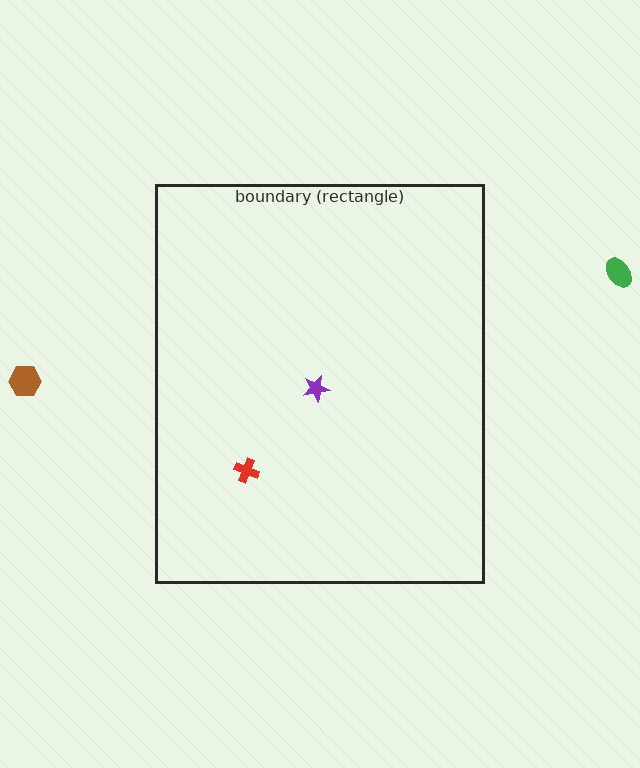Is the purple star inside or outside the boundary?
Inside.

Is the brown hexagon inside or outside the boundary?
Outside.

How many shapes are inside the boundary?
2 inside, 2 outside.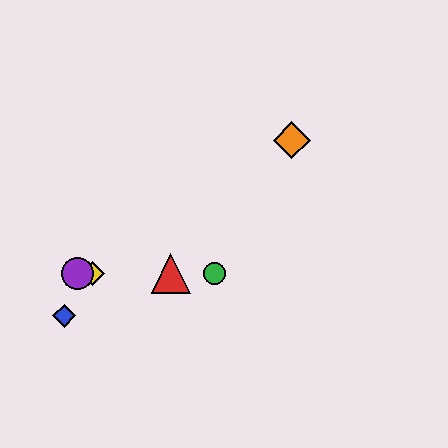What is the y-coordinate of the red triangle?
The red triangle is at y≈273.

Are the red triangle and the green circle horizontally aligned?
Yes, both are at y≈273.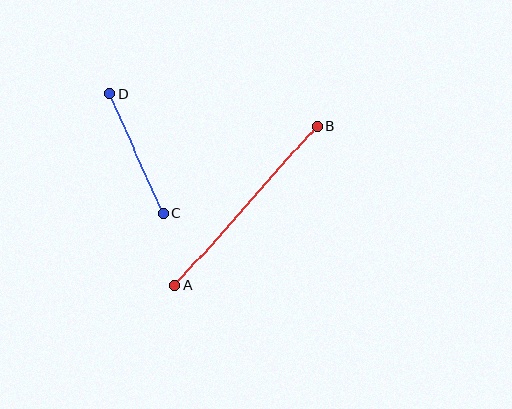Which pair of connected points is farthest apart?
Points A and B are farthest apart.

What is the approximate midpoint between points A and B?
The midpoint is at approximately (246, 206) pixels.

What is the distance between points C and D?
The distance is approximately 131 pixels.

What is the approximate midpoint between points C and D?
The midpoint is at approximately (136, 153) pixels.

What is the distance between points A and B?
The distance is approximately 214 pixels.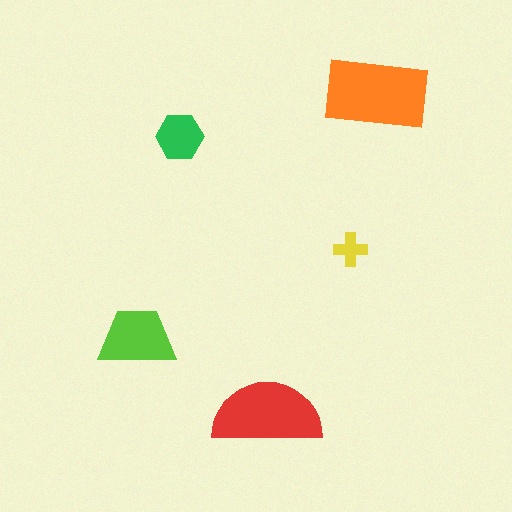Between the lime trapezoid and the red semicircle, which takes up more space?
The red semicircle.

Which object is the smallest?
The yellow cross.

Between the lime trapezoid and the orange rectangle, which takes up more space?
The orange rectangle.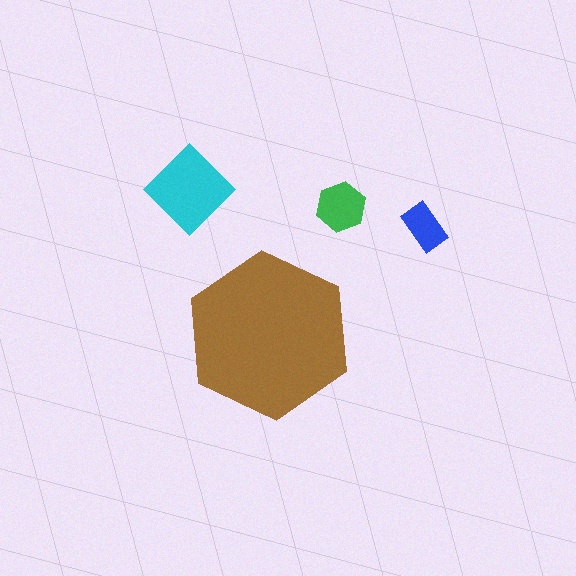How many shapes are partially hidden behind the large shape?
0 shapes are partially hidden.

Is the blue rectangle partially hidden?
No, the blue rectangle is fully visible.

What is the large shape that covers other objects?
A brown hexagon.